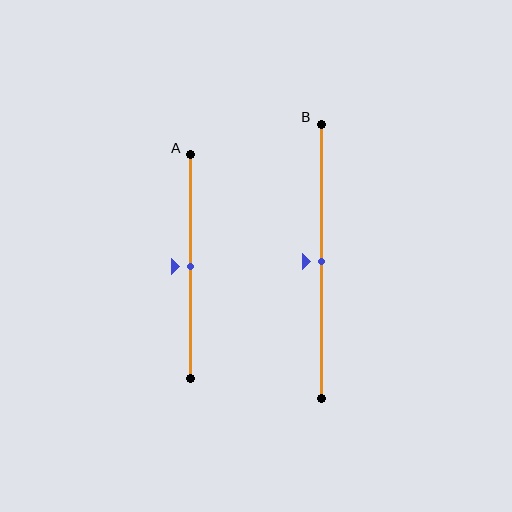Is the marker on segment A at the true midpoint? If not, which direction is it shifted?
Yes, the marker on segment A is at the true midpoint.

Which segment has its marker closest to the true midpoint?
Segment A has its marker closest to the true midpoint.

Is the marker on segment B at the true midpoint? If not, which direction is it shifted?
Yes, the marker on segment B is at the true midpoint.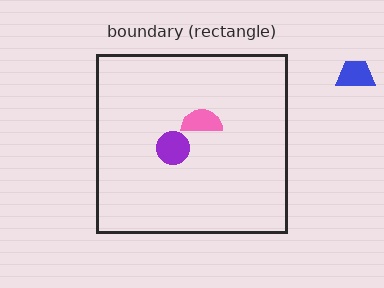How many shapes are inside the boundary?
2 inside, 1 outside.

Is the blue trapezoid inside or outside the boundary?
Outside.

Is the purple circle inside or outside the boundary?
Inside.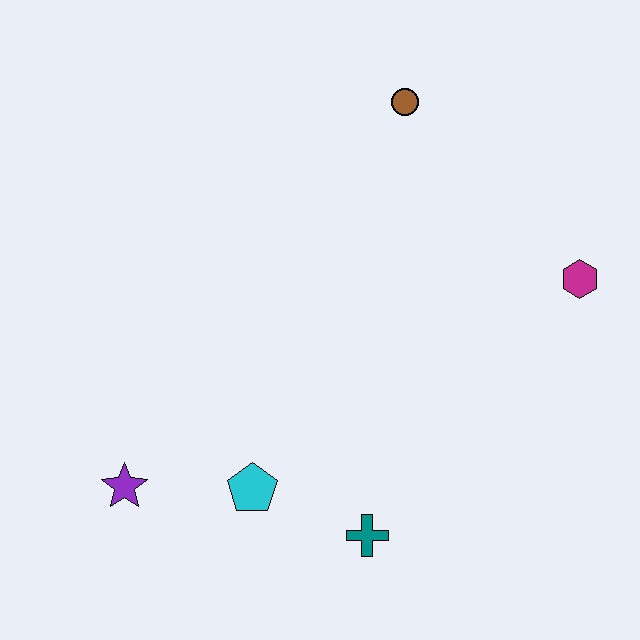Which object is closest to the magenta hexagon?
The brown circle is closest to the magenta hexagon.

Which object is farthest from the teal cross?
The brown circle is farthest from the teal cross.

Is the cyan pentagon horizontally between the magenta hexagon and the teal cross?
No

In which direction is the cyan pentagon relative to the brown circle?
The cyan pentagon is below the brown circle.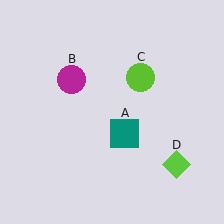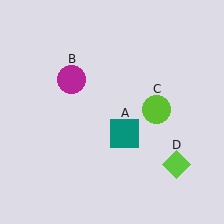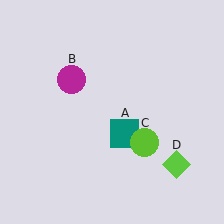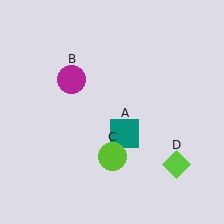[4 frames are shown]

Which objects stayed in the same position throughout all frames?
Teal square (object A) and magenta circle (object B) and lime diamond (object D) remained stationary.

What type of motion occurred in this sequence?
The lime circle (object C) rotated clockwise around the center of the scene.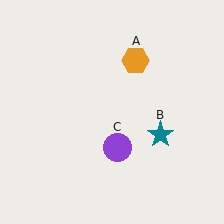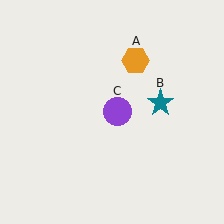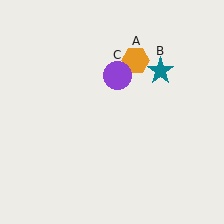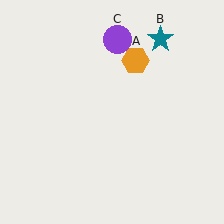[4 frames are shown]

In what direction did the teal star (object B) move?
The teal star (object B) moved up.